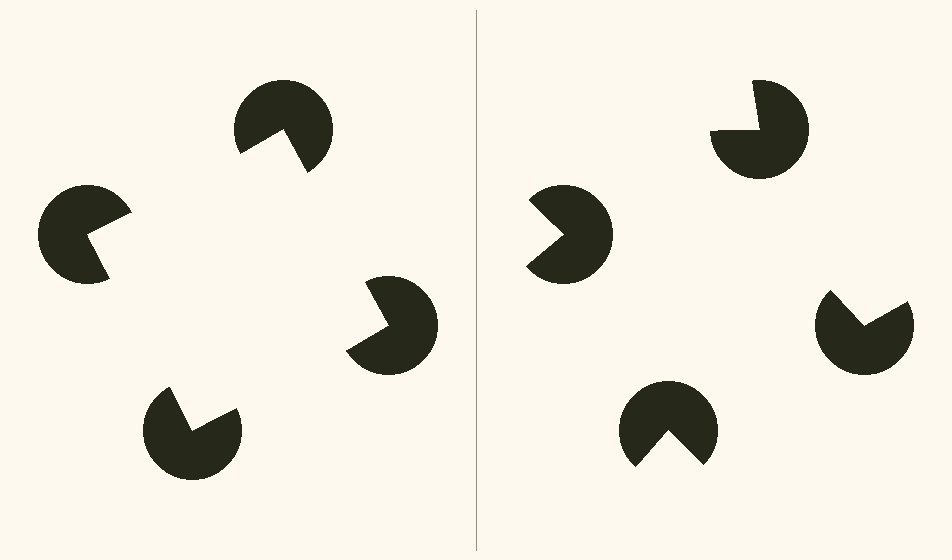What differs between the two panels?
The pac-man discs are positioned identically on both sides; only the wedge orientations differ. On the left they align to a square; on the right they are misaligned.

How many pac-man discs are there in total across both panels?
8 — 4 on each side.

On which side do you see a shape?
An illusory square appears on the left side. On the right side the wedge cuts are rotated, so no coherent shape forms.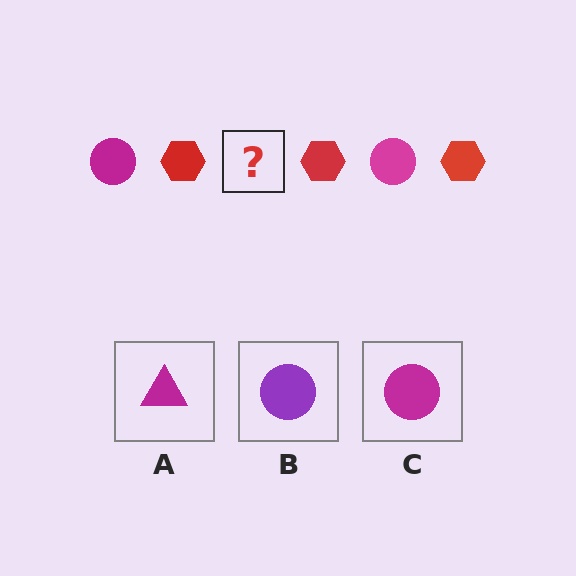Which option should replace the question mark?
Option C.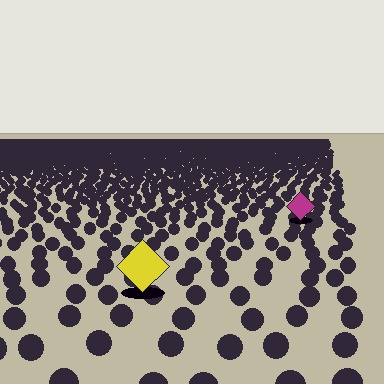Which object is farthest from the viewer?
The magenta diamond is farthest from the viewer. It appears smaller and the ground texture around it is denser.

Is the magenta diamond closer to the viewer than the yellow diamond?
No. The yellow diamond is closer — you can tell from the texture gradient: the ground texture is coarser near it.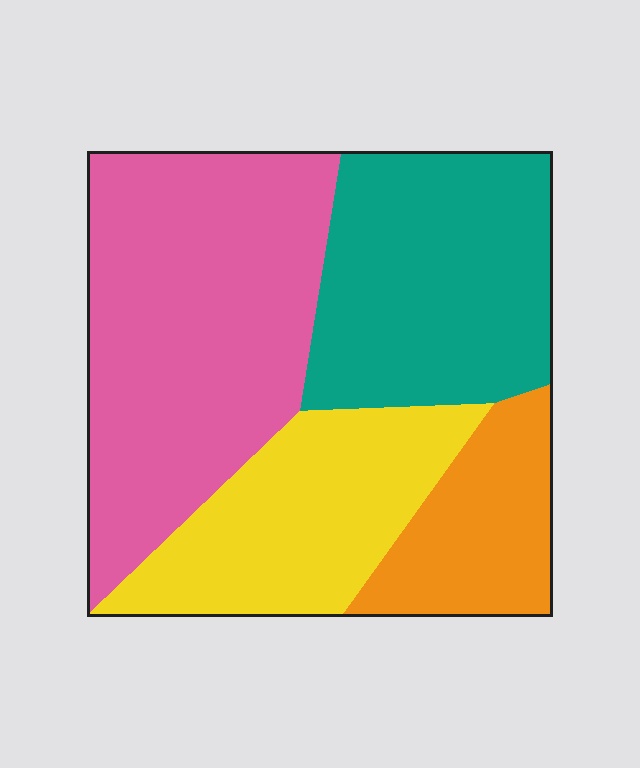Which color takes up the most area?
Pink, at roughly 40%.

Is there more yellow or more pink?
Pink.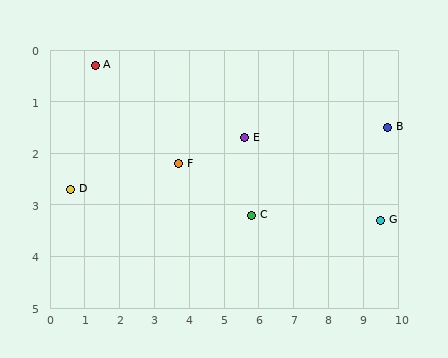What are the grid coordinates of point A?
Point A is at approximately (1.3, 0.3).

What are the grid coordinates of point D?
Point D is at approximately (0.6, 2.7).